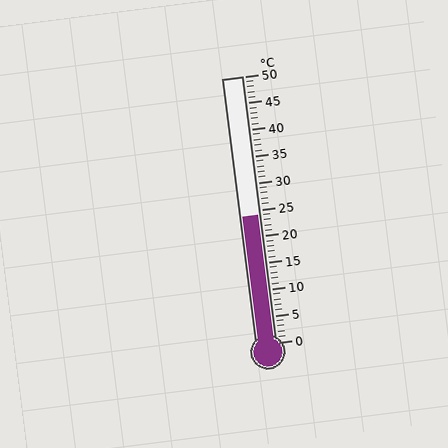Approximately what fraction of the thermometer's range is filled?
The thermometer is filled to approximately 50% of its range.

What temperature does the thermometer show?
The thermometer shows approximately 24°C.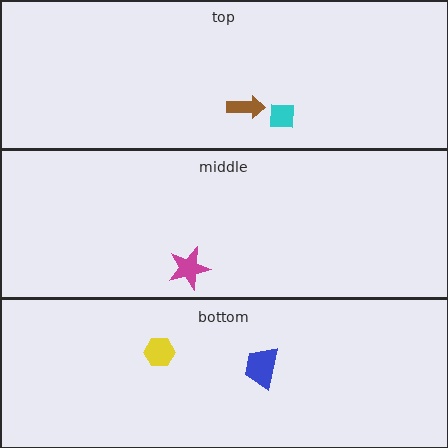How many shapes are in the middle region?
1.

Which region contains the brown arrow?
The top region.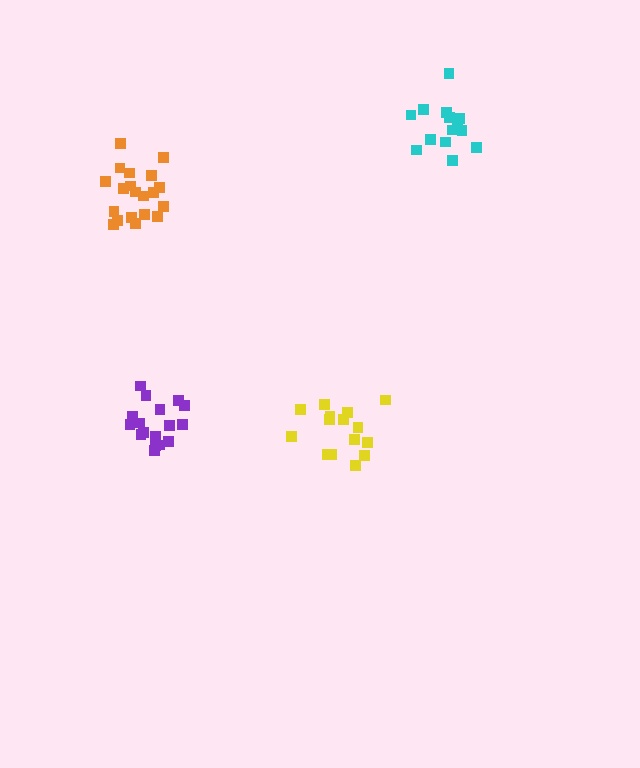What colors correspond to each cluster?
The clusters are colored: yellow, cyan, purple, orange.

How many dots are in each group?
Group 1: 16 dots, Group 2: 14 dots, Group 3: 17 dots, Group 4: 20 dots (67 total).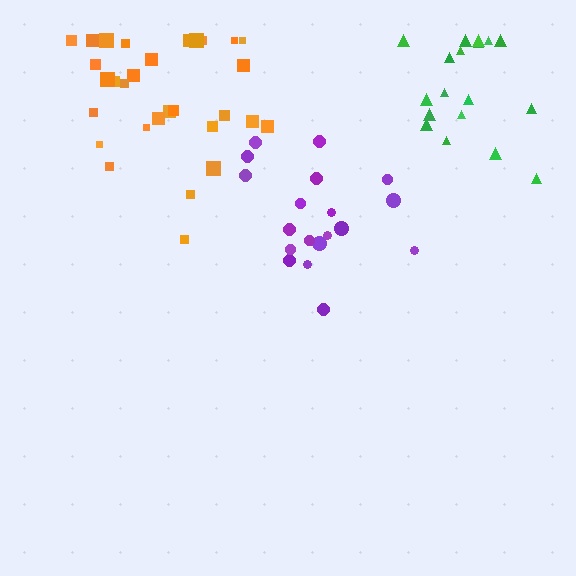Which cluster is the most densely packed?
Purple.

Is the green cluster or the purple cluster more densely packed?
Purple.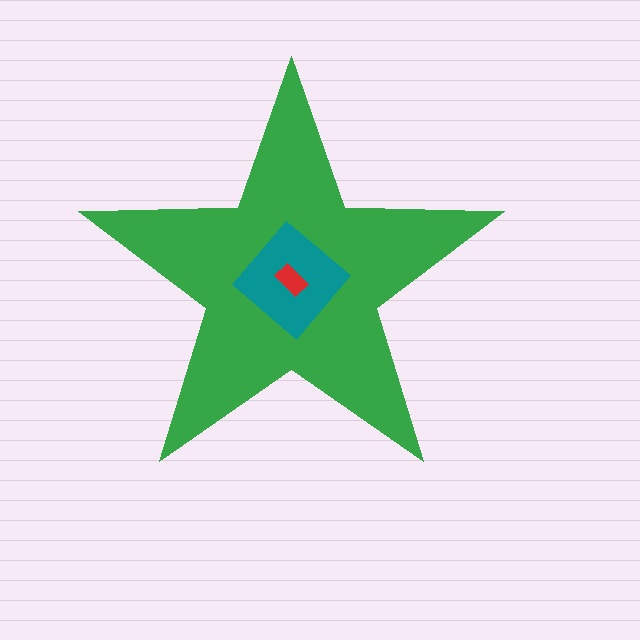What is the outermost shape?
The green star.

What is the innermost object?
The red rectangle.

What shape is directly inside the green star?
The teal diamond.